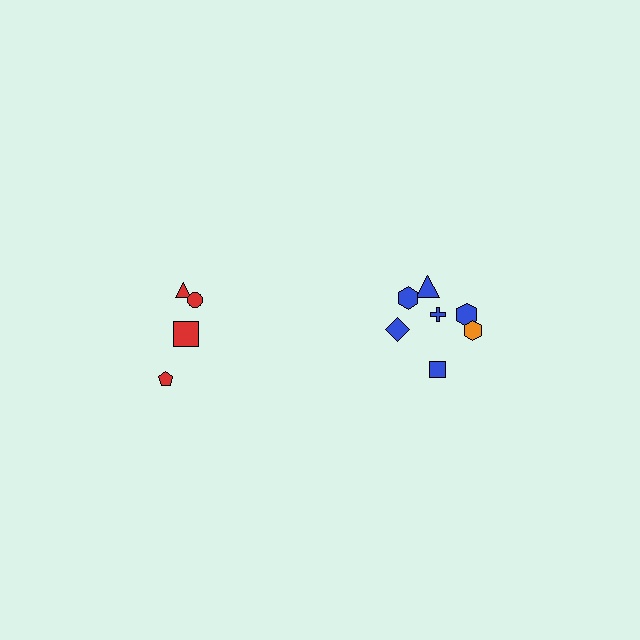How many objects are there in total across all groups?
There are 11 objects.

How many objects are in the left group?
There are 4 objects.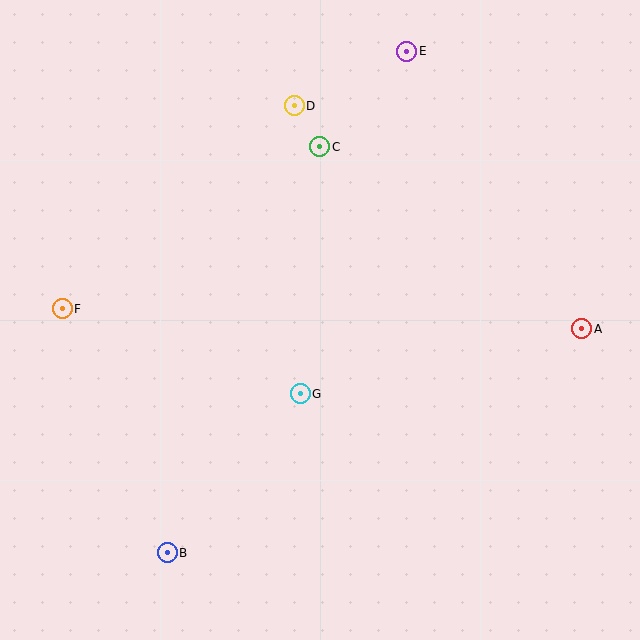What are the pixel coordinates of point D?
Point D is at (294, 106).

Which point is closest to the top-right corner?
Point E is closest to the top-right corner.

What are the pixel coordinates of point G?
Point G is at (300, 394).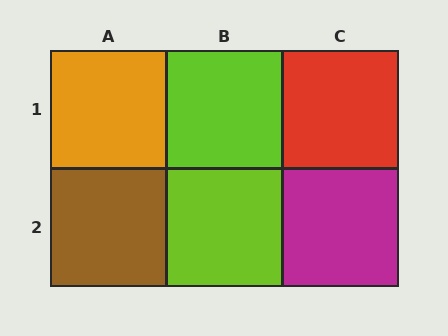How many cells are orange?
1 cell is orange.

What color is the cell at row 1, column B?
Lime.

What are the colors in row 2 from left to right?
Brown, lime, magenta.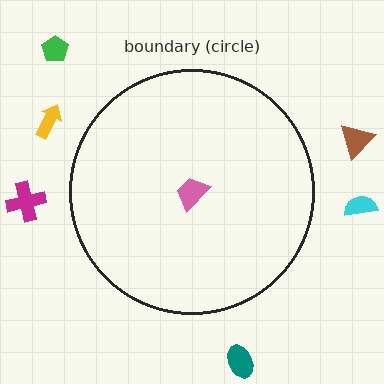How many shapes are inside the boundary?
1 inside, 6 outside.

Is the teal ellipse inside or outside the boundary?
Outside.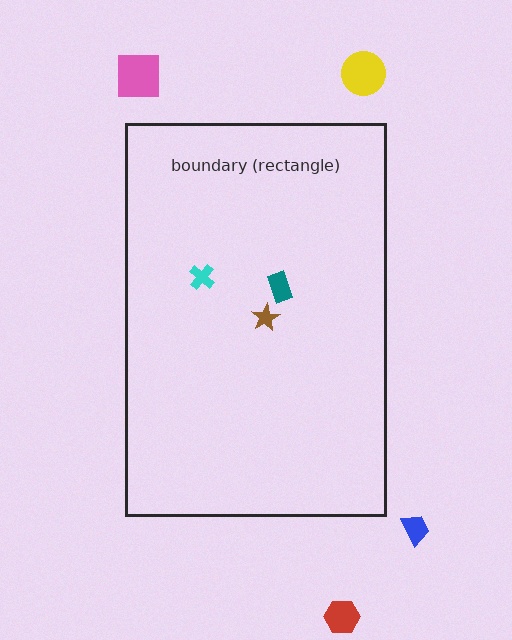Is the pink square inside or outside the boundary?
Outside.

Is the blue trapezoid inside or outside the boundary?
Outside.